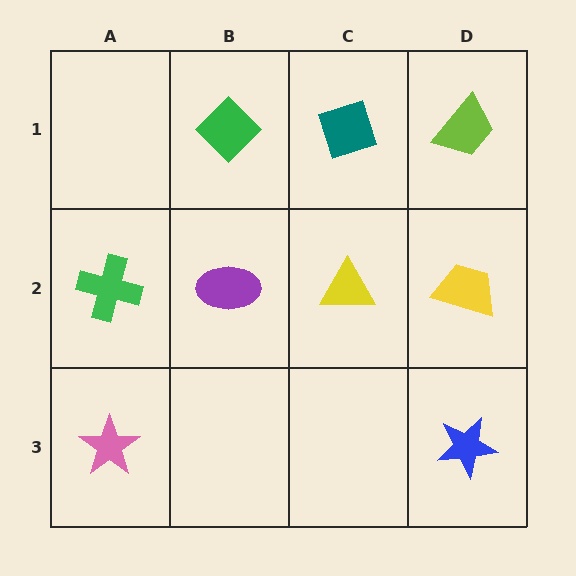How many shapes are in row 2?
4 shapes.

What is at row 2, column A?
A green cross.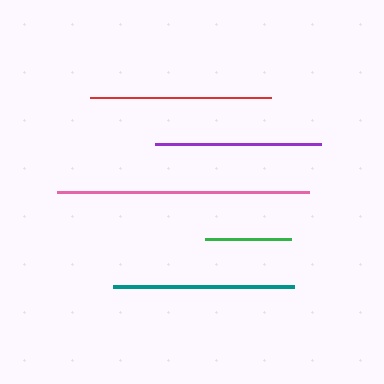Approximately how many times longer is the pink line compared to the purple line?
The pink line is approximately 1.5 times the length of the purple line.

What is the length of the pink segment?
The pink segment is approximately 253 pixels long.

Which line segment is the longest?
The pink line is the longest at approximately 253 pixels.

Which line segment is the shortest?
The green line is the shortest at approximately 86 pixels.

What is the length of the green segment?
The green segment is approximately 86 pixels long.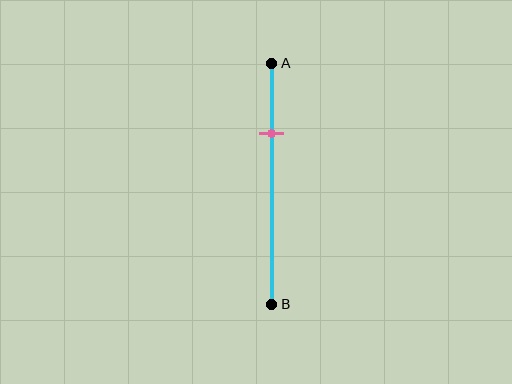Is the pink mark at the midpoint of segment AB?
No, the mark is at about 30% from A, not at the 50% midpoint.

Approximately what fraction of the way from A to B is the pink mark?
The pink mark is approximately 30% of the way from A to B.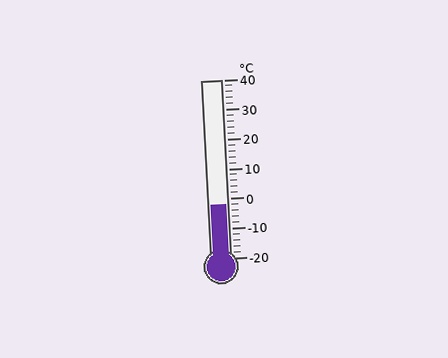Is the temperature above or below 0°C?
The temperature is below 0°C.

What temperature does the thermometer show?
The thermometer shows approximately -2°C.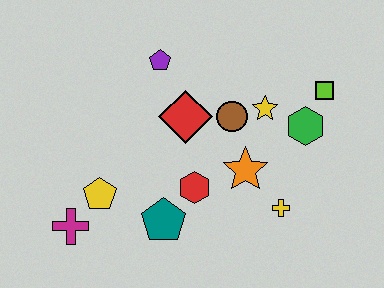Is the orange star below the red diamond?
Yes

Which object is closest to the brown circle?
The yellow star is closest to the brown circle.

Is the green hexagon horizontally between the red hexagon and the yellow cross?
No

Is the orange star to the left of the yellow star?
Yes